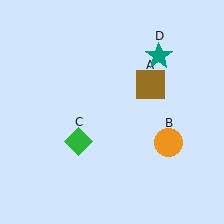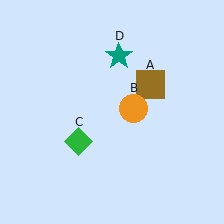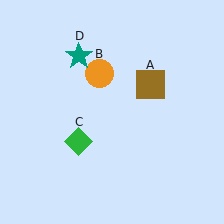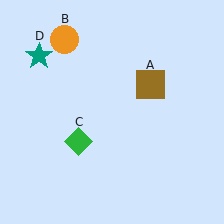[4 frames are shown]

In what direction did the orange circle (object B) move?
The orange circle (object B) moved up and to the left.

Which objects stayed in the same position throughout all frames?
Brown square (object A) and green diamond (object C) remained stationary.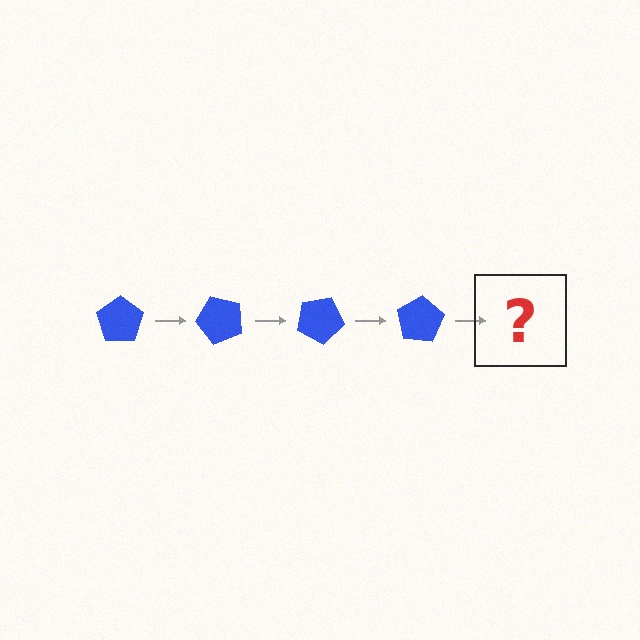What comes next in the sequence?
The next element should be a blue pentagon rotated 200 degrees.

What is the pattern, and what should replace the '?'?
The pattern is that the pentagon rotates 50 degrees each step. The '?' should be a blue pentagon rotated 200 degrees.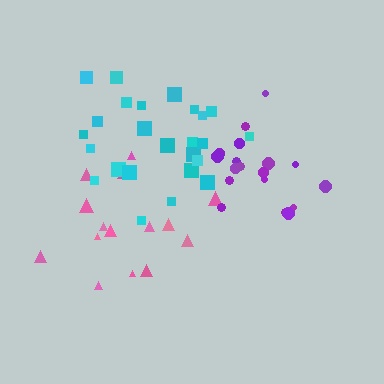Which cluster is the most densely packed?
Cyan.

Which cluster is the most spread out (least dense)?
Pink.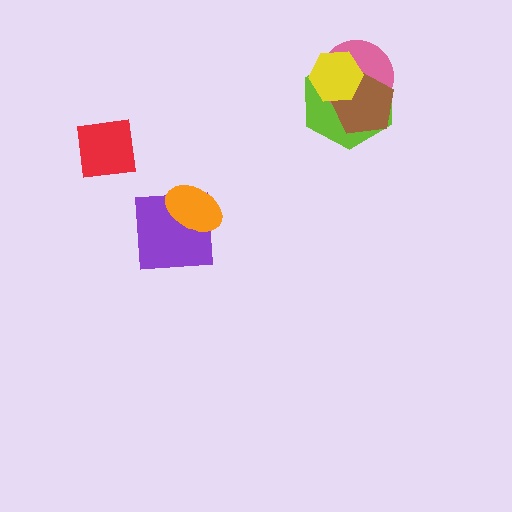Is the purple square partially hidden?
Yes, it is partially covered by another shape.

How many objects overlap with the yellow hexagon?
3 objects overlap with the yellow hexagon.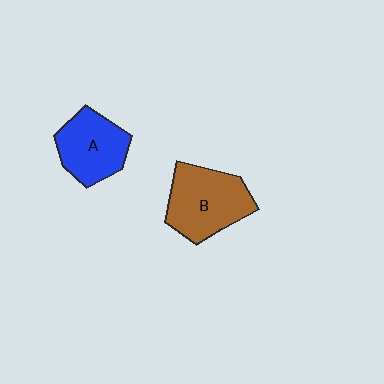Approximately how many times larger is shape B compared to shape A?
Approximately 1.2 times.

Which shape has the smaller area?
Shape A (blue).